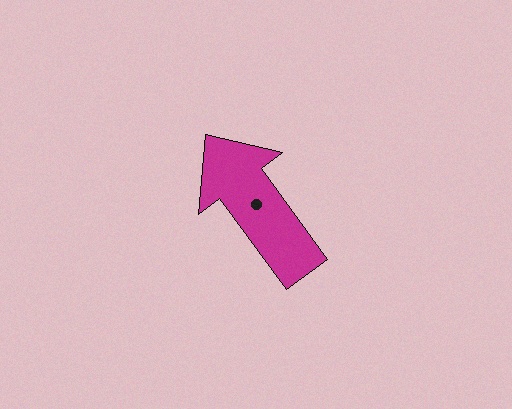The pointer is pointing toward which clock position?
Roughly 11 o'clock.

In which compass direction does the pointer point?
Northwest.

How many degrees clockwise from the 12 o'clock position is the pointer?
Approximately 324 degrees.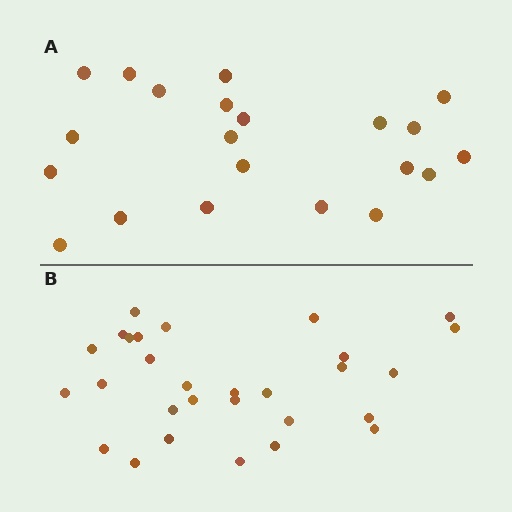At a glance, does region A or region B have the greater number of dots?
Region B (the bottom region) has more dots.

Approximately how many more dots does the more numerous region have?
Region B has roughly 8 or so more dots than region A.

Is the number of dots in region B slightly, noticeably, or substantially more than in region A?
Region B has noticeably more, but not dramatically so. The ratio is roughly 1.4 to 1.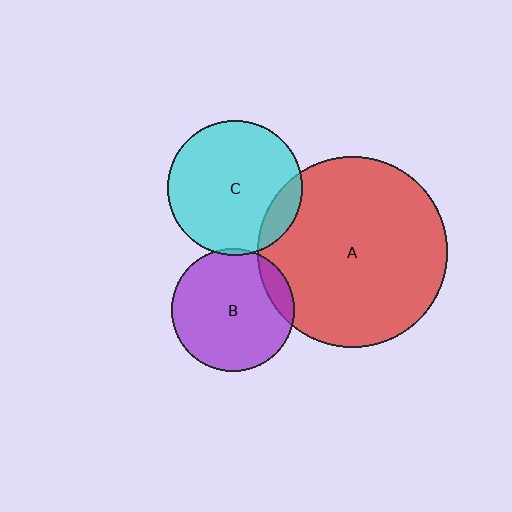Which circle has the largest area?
Circle A (red).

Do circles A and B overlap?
Yes.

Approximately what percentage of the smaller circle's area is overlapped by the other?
Approximately 10%.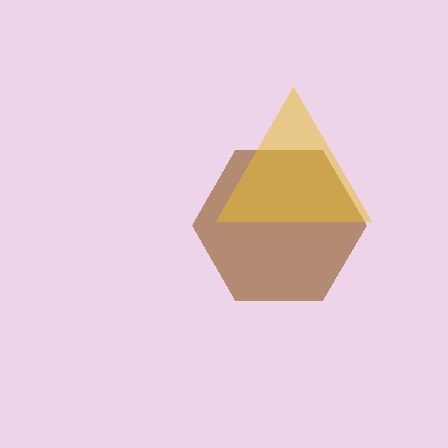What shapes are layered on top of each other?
The layered shapes are: a brown hexagon, a yellow triangle.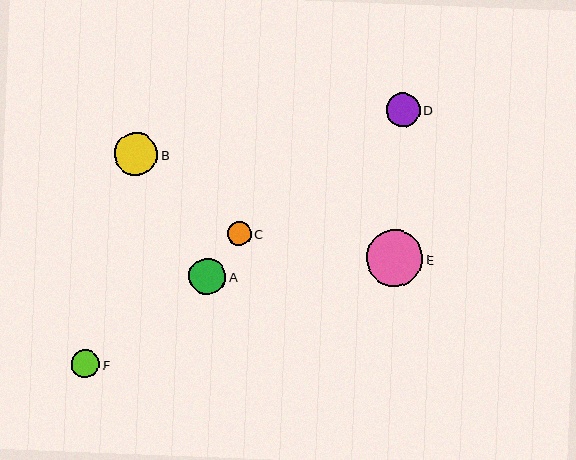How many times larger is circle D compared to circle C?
Circle D is approximately 1.5 times the size of circle C.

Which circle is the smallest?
Circle C is the smallest with a size of approximately 23 pixels.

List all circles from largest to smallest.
From largest to smallest: E, B, A, D, F, C.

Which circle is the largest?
Circle E is the largest with a size of approximately 57 pixels.